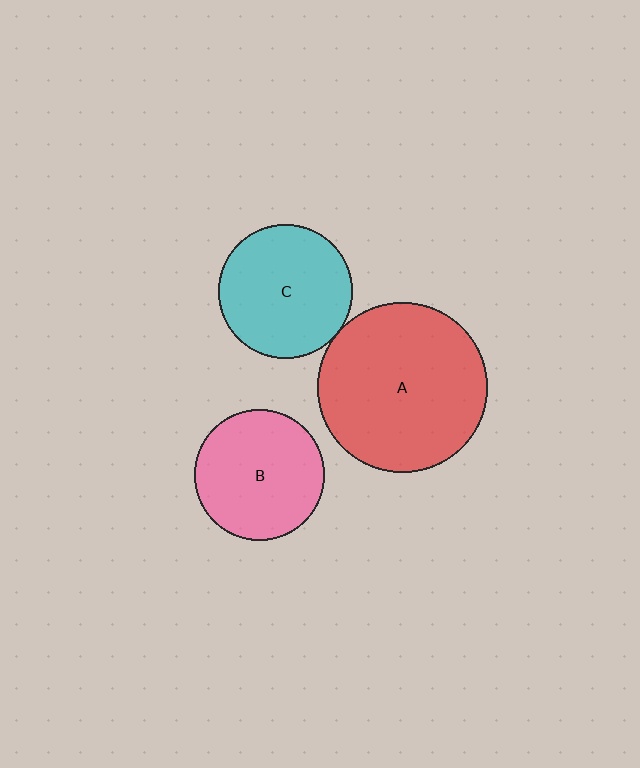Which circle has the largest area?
Circle A (red).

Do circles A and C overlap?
Yes.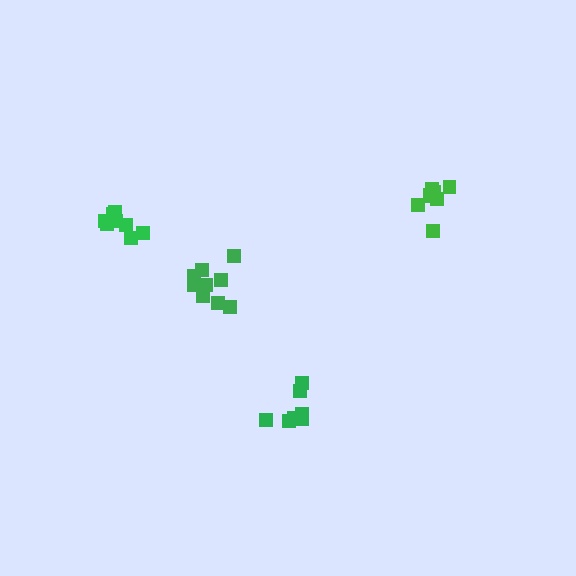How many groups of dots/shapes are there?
There are 4 groups.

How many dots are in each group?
Group 1: 8 dots, Group 2: 9 dots, Group 3: 8 dots, Group 4: 8 dots (33 total).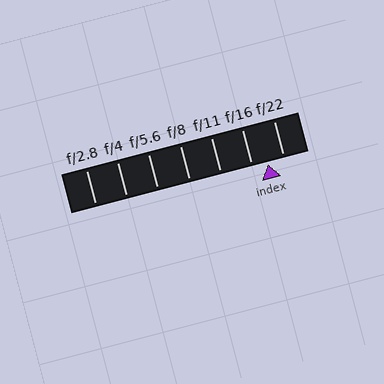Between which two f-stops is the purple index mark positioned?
The index mark is between f/16 and f/22.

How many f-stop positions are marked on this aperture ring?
There are 7 f-stop positions marked.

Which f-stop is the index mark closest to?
The index mark is closest to f/16.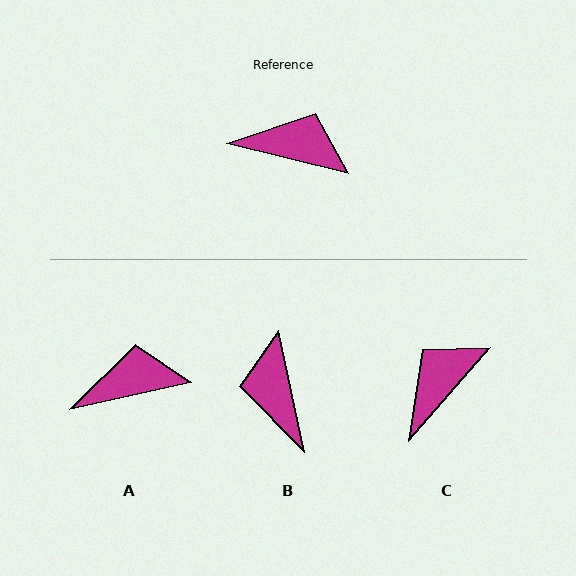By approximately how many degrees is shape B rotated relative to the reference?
Approximately 116 degrees counter-clockwise.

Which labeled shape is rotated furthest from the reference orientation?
B, about 116 degrees away.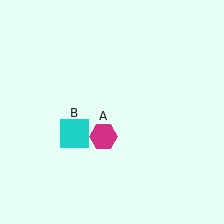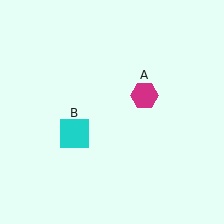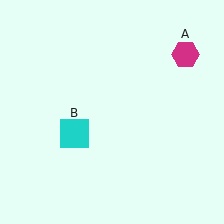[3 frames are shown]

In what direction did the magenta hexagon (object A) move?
The magenta hexagon (object A) moved up and to the right.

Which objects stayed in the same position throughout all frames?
Cyan square (object B) remained stationary.